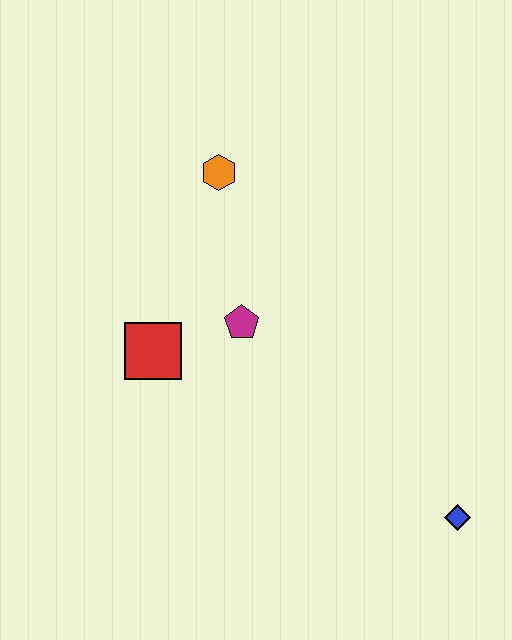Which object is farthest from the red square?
The blue diamond is farthest from the red square.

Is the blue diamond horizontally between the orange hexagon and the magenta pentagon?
No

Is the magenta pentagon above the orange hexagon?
No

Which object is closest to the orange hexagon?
The magenta pentagon is closest to the orange hexagon.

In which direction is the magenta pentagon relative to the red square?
The magenta pentagon is to the right of the red square.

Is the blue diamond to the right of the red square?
Yes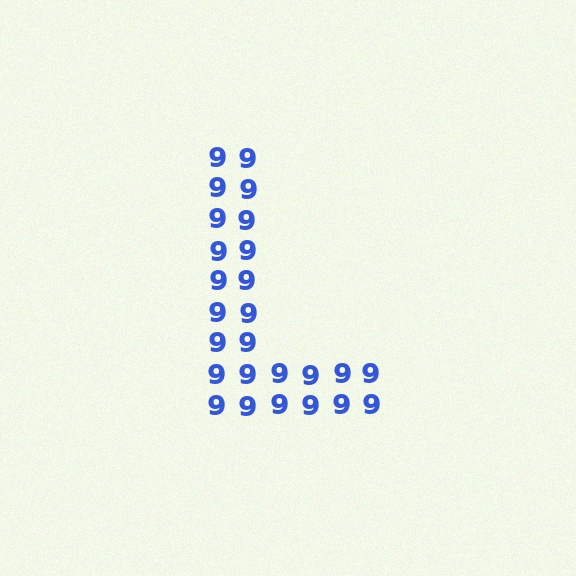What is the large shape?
The large shape is the letter L.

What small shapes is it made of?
It is made of small digit 9's.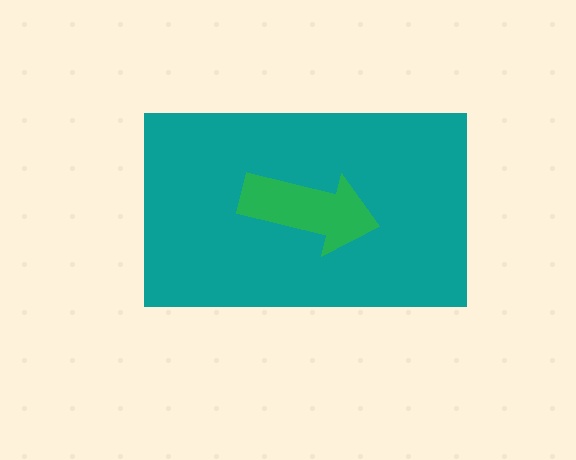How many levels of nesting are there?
2.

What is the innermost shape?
The green arrow.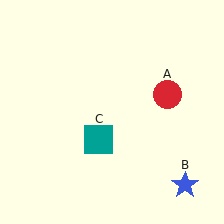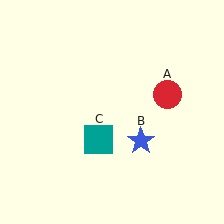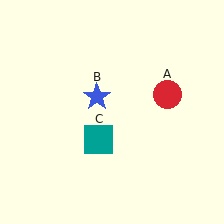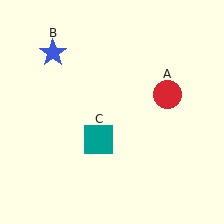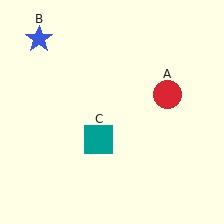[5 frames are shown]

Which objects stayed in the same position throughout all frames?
Red circle (object A) and teal square (object C) remained stationary.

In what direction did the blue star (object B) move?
The blue star (object B) moved up and to the left.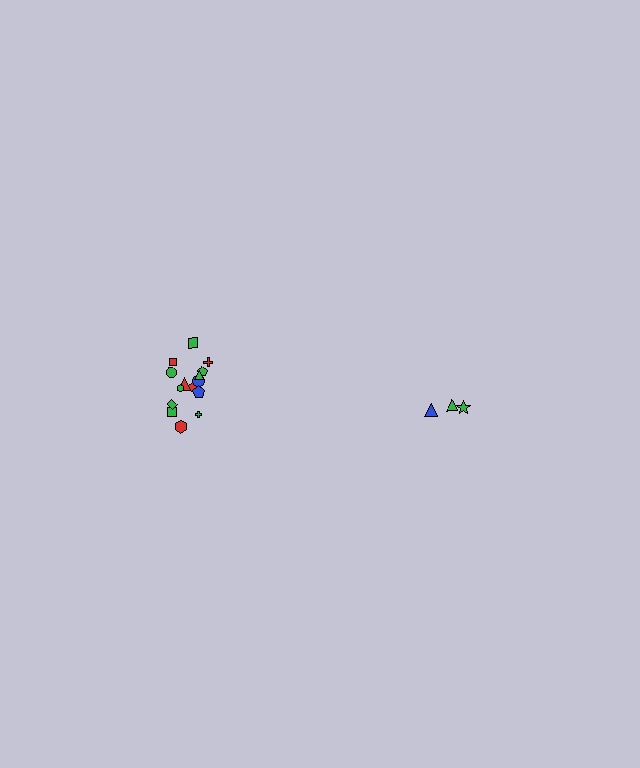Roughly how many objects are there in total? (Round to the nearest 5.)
Roughly 20 objects in total.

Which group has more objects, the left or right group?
The left group.